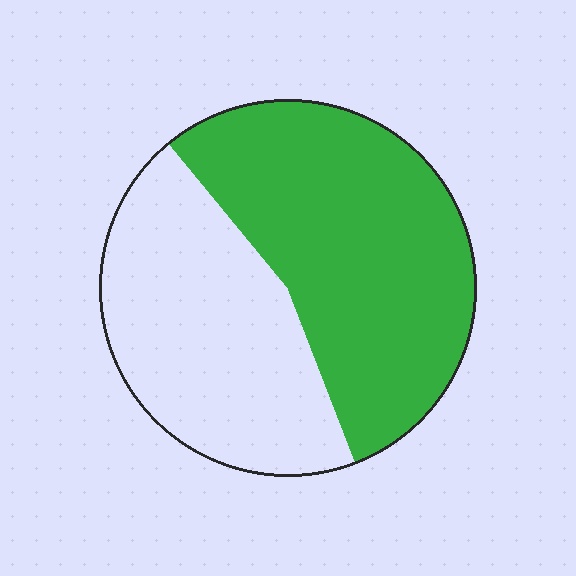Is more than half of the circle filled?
Yes.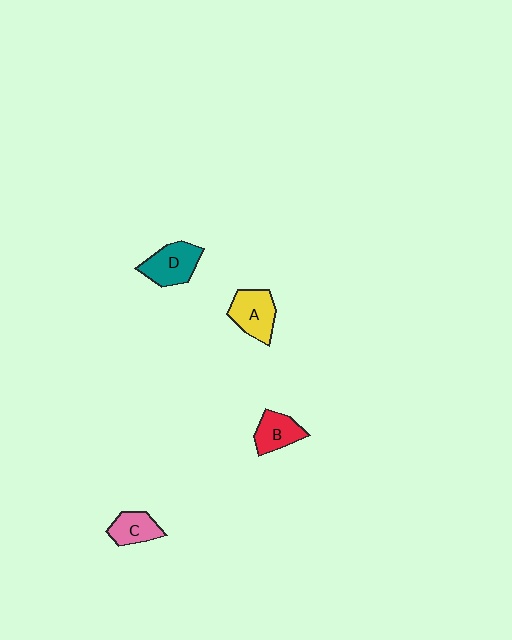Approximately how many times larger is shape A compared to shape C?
Approximately 1.4 times.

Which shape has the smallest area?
Shape C (pink).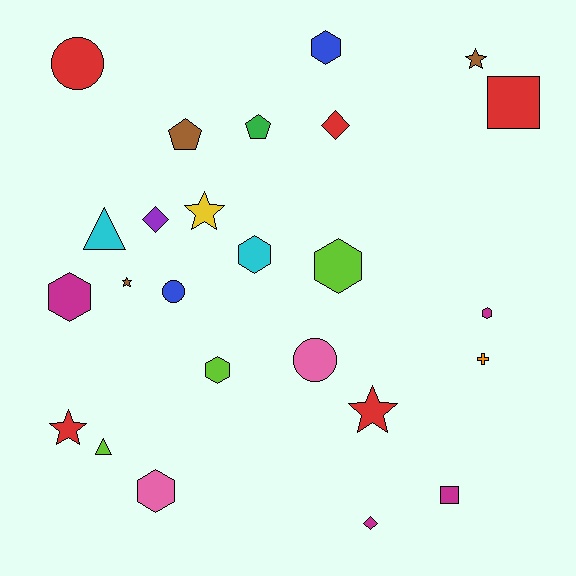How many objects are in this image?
There are 25 objects.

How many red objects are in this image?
There are 5 red objects.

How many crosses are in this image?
There is 1 cross.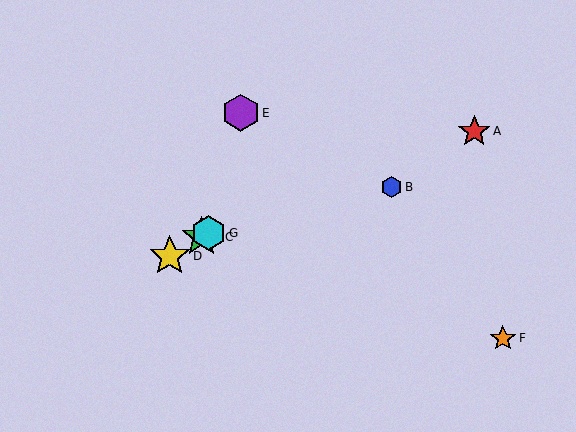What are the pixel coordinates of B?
Object B is at (392, 187).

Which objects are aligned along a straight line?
Objects C, D, G are aligned along a straight line.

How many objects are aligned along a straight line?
3 objects (C, D, G) are aligned along a straight line.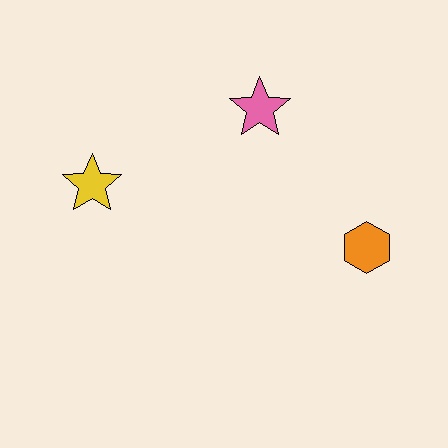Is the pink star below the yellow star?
No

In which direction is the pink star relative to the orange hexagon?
The pink star is above the orange hexagon.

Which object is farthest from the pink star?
The yellow star is farthest from the pink star.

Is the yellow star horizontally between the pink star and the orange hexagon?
No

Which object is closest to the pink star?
The orange hexagon is closest to the pink star.